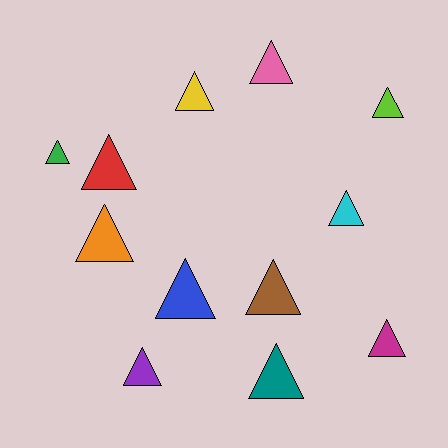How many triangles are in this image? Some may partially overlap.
There are 12 triangles.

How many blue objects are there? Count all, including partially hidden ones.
There is 1 blue object.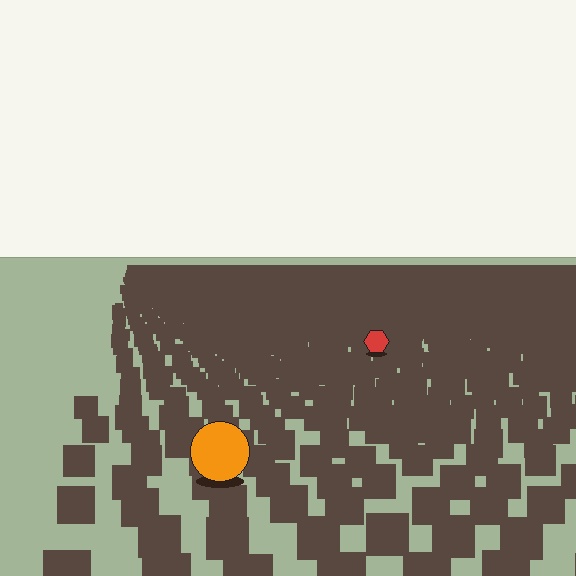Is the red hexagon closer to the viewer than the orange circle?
No. The orange circle is closer — you can tell from the texture gradient: the ground texture is coarser near it.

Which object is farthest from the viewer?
The red hexagon is farthest from the viewer. It appears smaller and the ground texture around it is denser.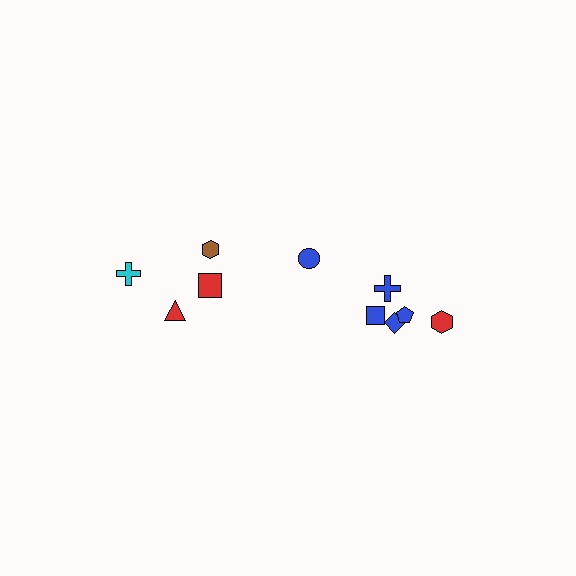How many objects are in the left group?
There are 4 objects.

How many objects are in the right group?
There are 6 objects.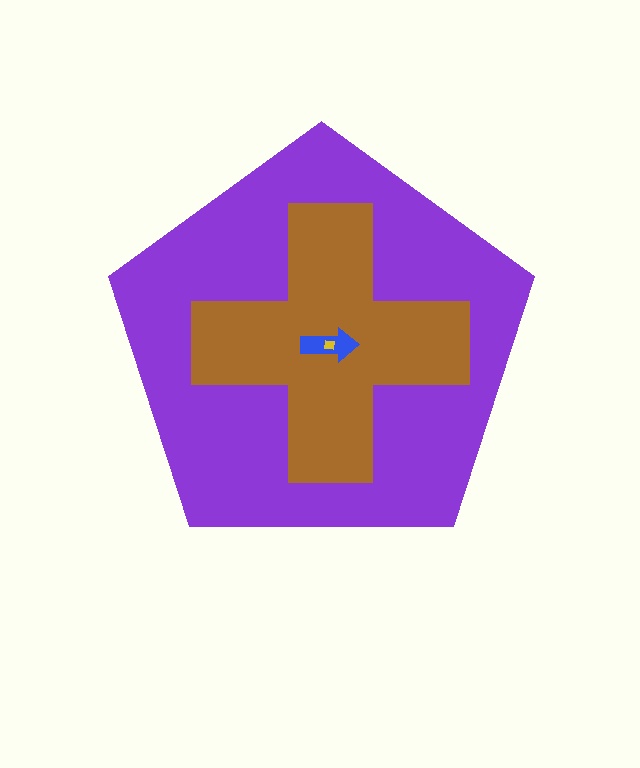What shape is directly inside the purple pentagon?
The brown cross.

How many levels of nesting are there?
4.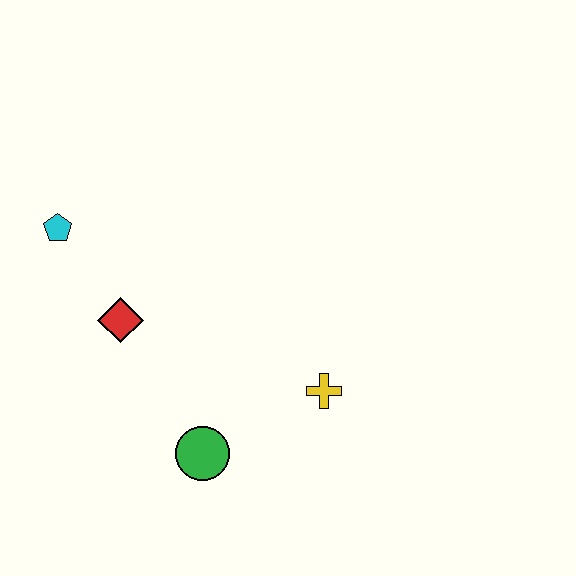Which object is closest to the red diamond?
The cyan pentagon is closest to the red diamond.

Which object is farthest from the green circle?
The cyan pentagon is farthest from the green circle.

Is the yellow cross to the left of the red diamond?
No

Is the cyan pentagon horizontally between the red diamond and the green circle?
No